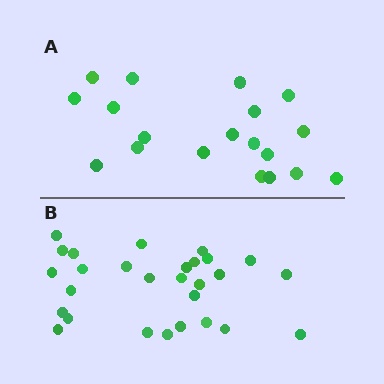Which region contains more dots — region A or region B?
Region B (the bottom region) has more dots.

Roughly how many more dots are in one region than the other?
Region B has roughly 8 or so more dots than region A.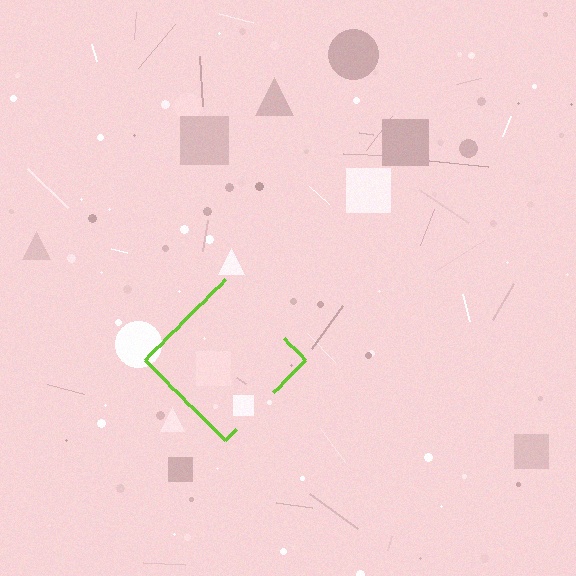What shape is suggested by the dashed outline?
The dashed outline suggests a diamond.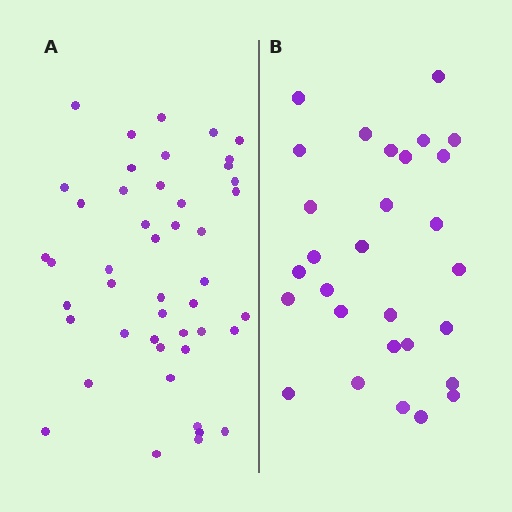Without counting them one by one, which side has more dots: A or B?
Region A (the left region) has more dots.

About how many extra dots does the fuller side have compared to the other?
Region A has approximately 15 more dots than region B.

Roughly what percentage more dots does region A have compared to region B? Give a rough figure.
About 60% more.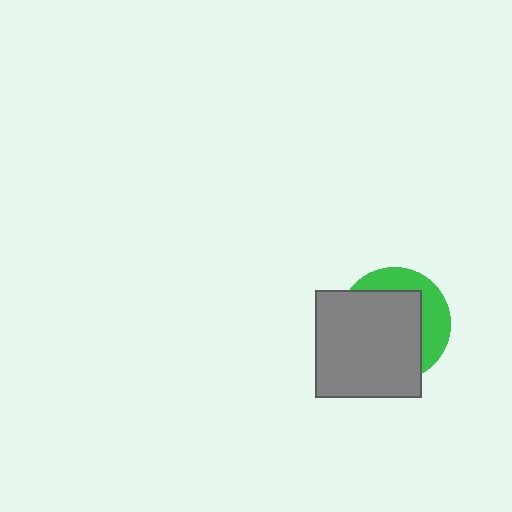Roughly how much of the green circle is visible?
A small part of it is visible (roughly 33%).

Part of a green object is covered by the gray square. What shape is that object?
It is a circle.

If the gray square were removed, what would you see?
You would see the complete green circle.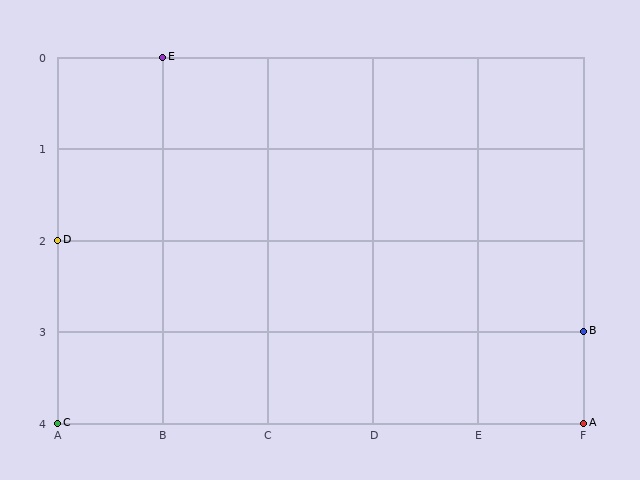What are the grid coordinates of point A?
Point A is at grid coordinates (F, 4).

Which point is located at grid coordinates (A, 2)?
Point D is at (A, 2).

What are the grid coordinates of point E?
Point E is at grid coordinates (B, 0).